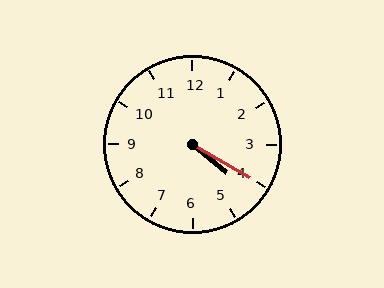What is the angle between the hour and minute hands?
Approximately 10 degrees.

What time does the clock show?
4:20.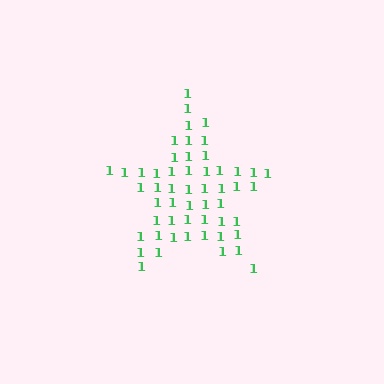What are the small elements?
The small elements are digit 1's.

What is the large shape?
The large shape is a star.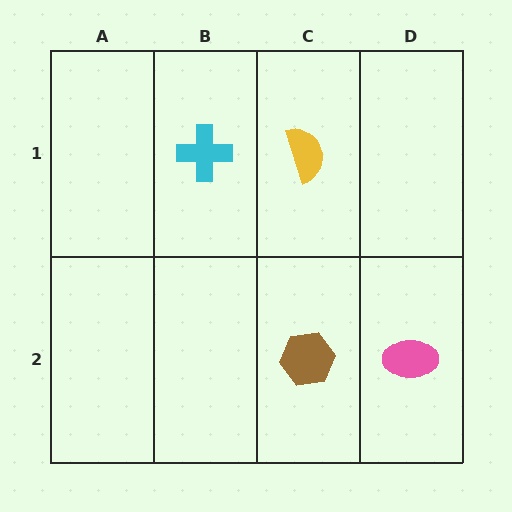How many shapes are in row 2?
2 shapes.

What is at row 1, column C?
A yellow semicircle.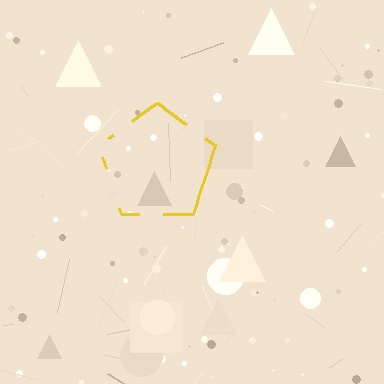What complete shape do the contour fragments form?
The contour fragments form a pentagon.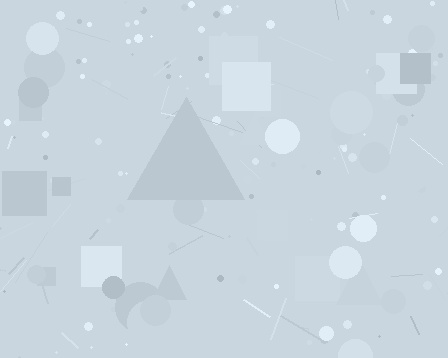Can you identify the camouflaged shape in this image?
The camouflaged shape is a triangle.